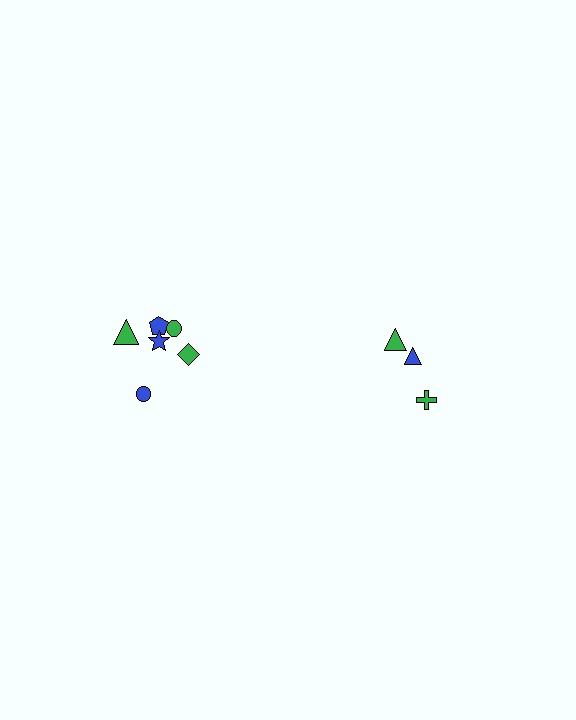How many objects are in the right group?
There are 3 objects.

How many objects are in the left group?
There are 6 objects.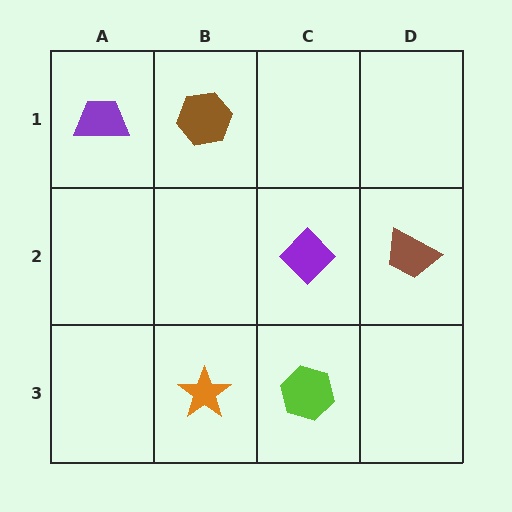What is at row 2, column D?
A brown trapezoid.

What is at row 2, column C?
A purple diamond.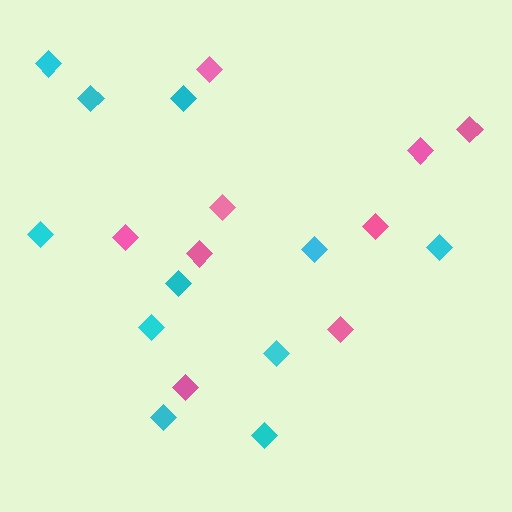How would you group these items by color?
There are 2 groups: one group of pink diamonds (9) and one group of cyan diamonds (11).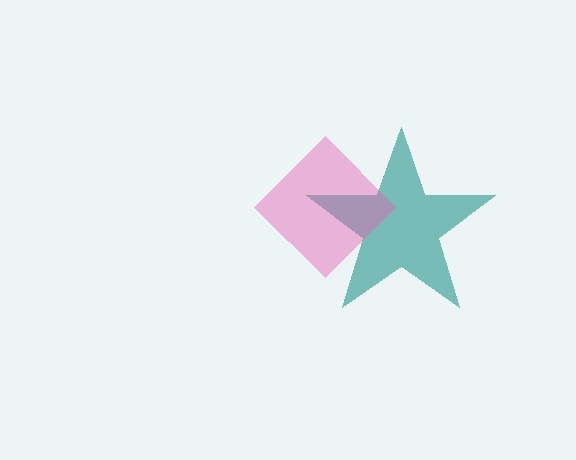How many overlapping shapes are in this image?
There are 2 overlapping shapes in the image.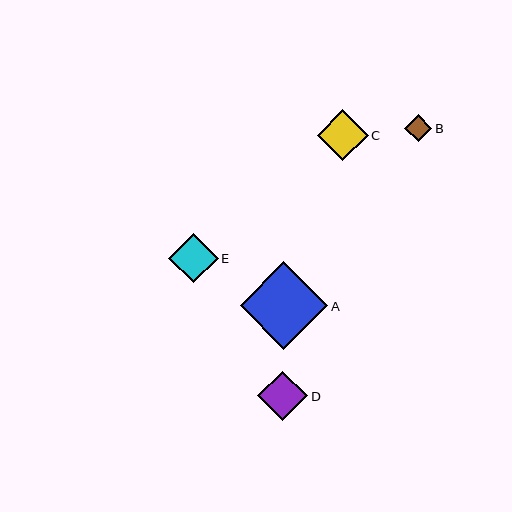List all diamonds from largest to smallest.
From largest to smallest: A, C, D, E, B.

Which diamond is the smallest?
Diamond B is the smallest with a size of approximately 27 pixels.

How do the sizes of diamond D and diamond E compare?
Diamond D and diamond E are approximately the same size.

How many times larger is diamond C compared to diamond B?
Diamond C is approximately 1.9 times the size of diamond B.